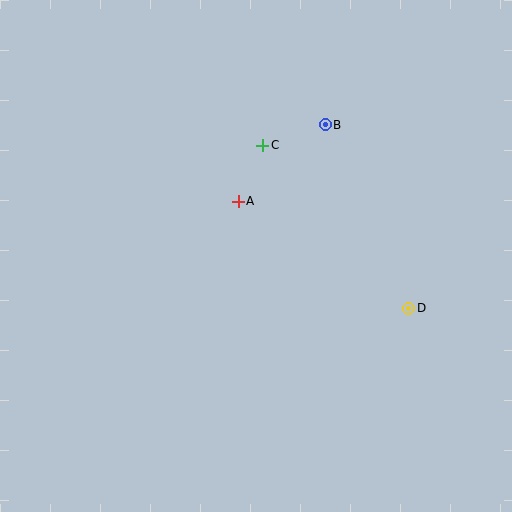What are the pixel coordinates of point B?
Point B is at (325, 125).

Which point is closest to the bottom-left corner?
Point A is closest to the bottom-left corner.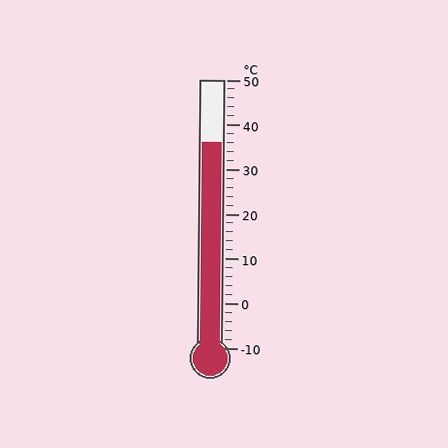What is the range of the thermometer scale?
The thermometer scale ranges from -10°C to 50°C.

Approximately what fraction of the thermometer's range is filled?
The thermometer is filled to approximately 75% of its range.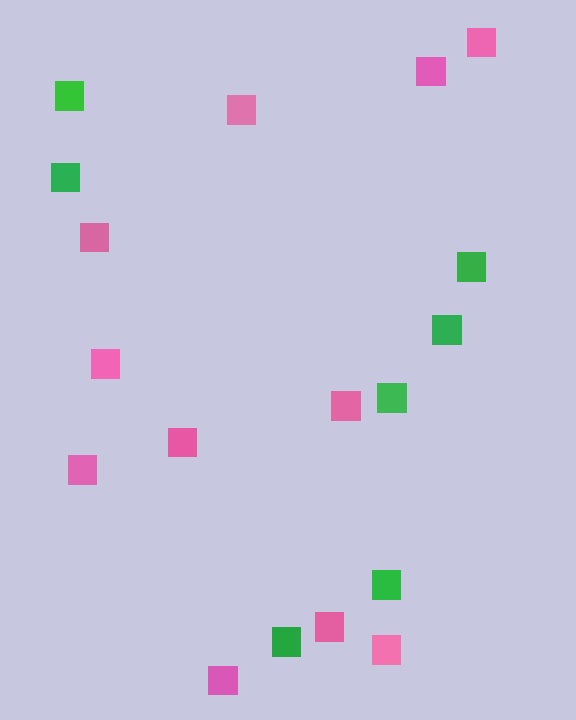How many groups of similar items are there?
There are 2 groups: one group of green squares (7) and one group of pink squares (11).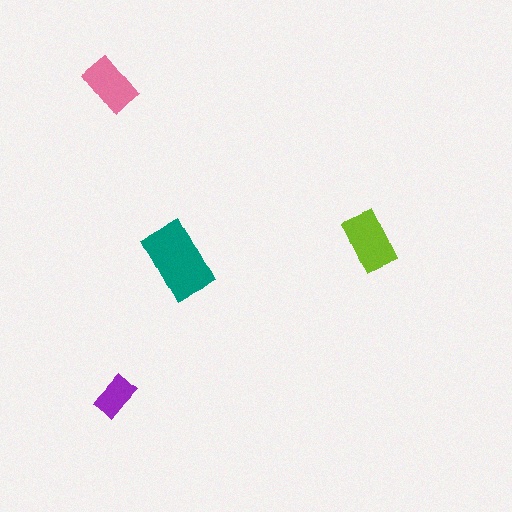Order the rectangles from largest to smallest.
the teal one, the lime one, the pink one, the purple one.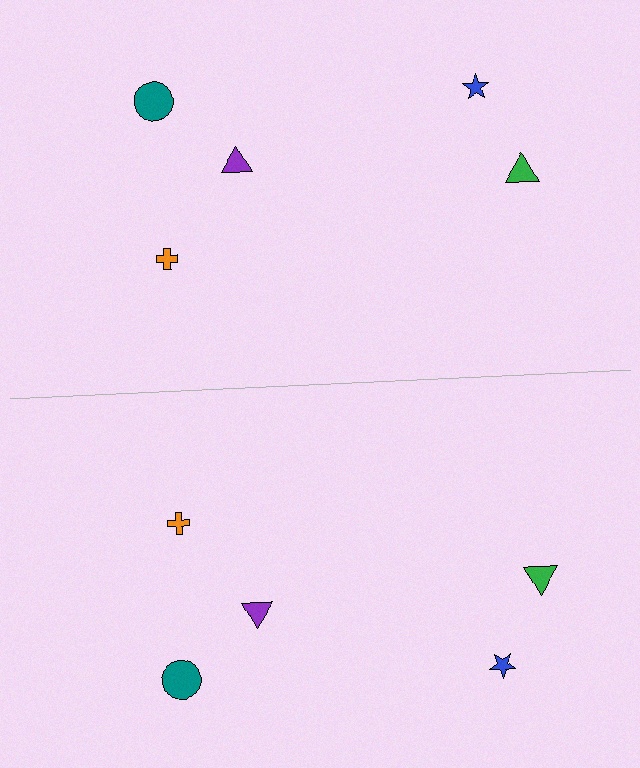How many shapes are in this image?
There are 10 shapes in this image.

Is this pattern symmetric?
Yes, this pattern has bilateral (reflection) symmetry.